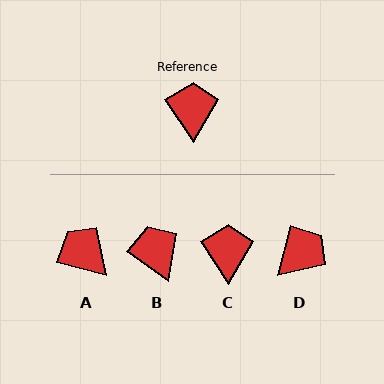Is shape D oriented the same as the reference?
No, it is off by about 48 degrees.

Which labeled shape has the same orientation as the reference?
C.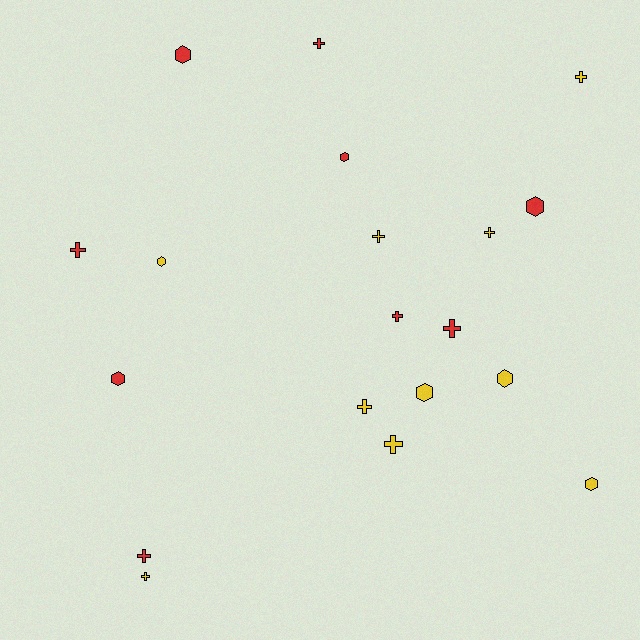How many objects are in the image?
There are 19 objects.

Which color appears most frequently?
Yellow, with 10 objects.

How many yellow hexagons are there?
There are 4 yellow hexagons.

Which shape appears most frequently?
Cross, with 11 objects.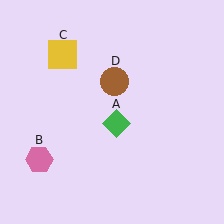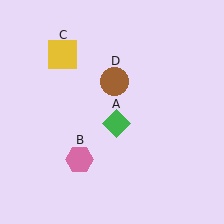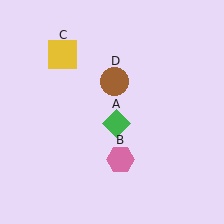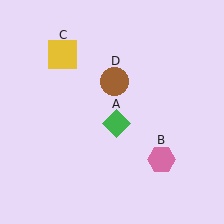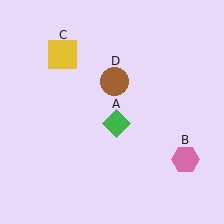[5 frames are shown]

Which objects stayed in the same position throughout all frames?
Green diamond (object A) and yellow square (object C) and brown circle (object D) remained stationary.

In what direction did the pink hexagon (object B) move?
The pink hexagon (object B) moved right.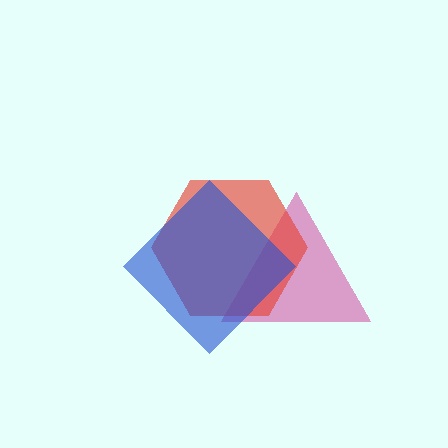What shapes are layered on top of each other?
The layered shapes are: a magenta triangle, a red hexagon, a blue diamond.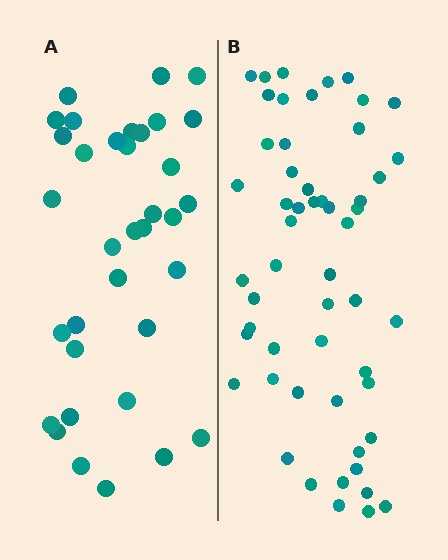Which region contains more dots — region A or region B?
Region B (the right region) has more dots.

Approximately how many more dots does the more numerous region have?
Region B has approximately 20 more dots than region A.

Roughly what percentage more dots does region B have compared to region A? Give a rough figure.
About 55% more.